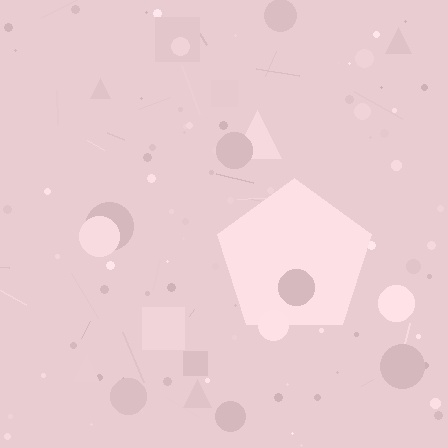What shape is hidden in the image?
A pentagon is hidden in the image.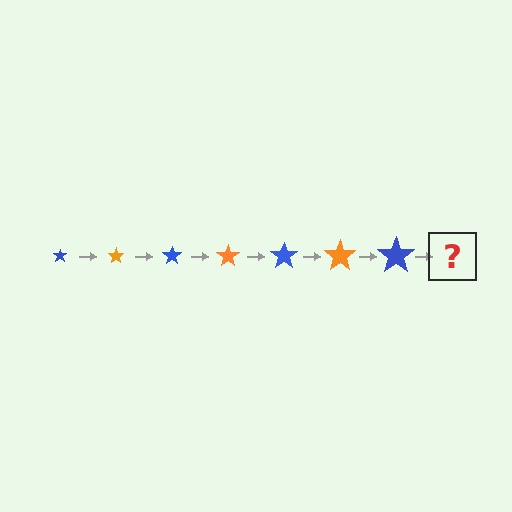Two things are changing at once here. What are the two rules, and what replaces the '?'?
The two rules are that the star grows larger each step and the color cycles through blue and orange. The '?' should be an orange star, larger than the previous one.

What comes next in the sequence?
The next element should be an orange star, larger than the previous one.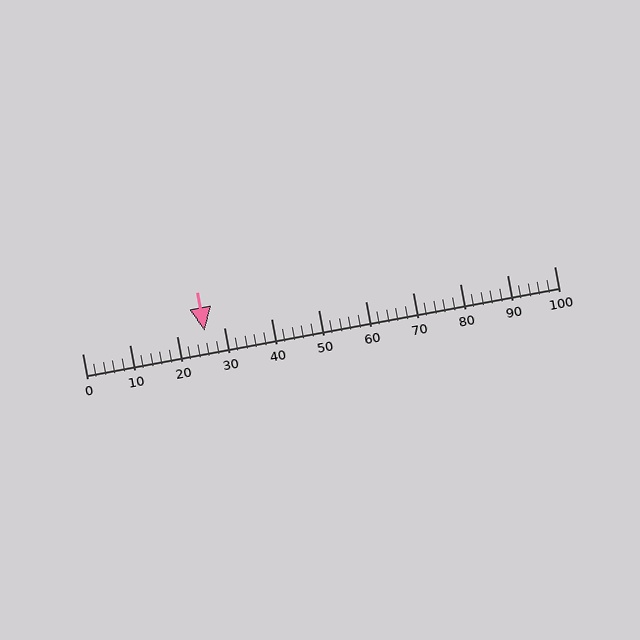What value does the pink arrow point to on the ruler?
The pink arrow points to approximately 26.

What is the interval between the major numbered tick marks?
The major tick marks are spaced 10 units apart.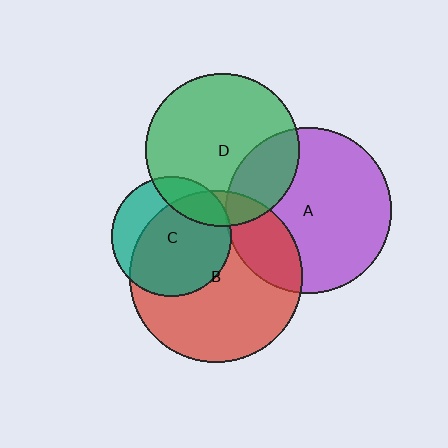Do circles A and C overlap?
Yes.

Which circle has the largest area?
Circle B (red).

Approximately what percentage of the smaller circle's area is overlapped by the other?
Approximately 5%.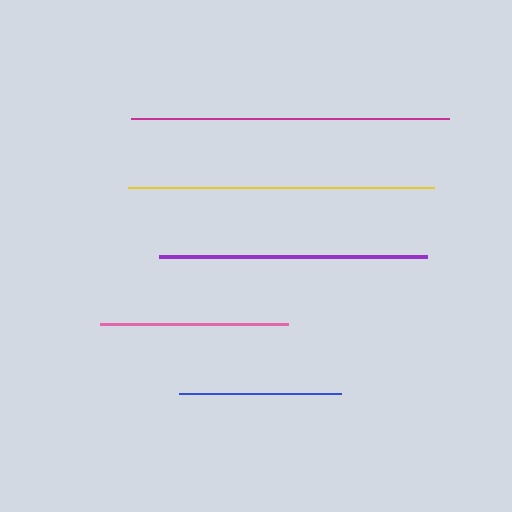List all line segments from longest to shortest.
From longest to shortest: magenta, yellow, purple, pink, blue.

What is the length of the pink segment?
The pink segment is approximately 187 pixels long.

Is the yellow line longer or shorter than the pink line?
The yellow line is longer than the pink line.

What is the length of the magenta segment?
The magenta segment is approximately 318 pixels long.